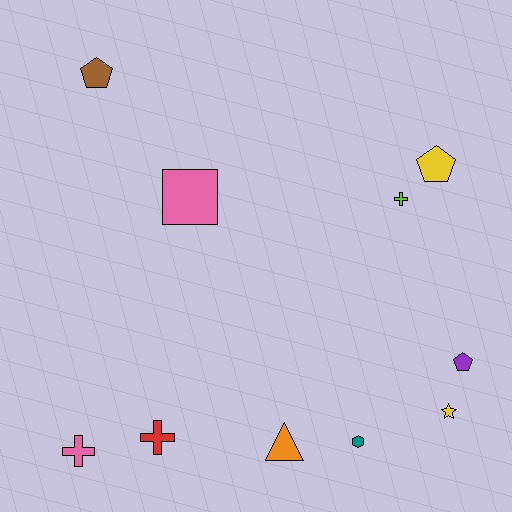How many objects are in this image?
There are 10 objects.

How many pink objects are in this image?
There are 2 pink objects.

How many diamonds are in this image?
There are no diamonds.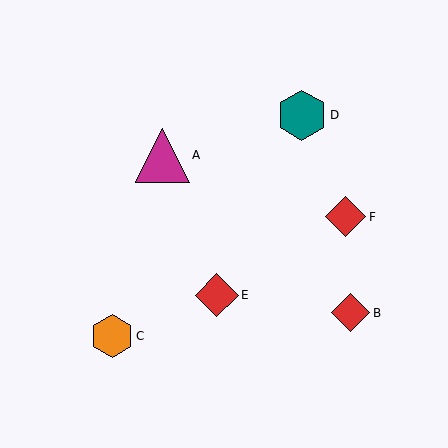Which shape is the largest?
The magenta triangle (labeled A) is the largest.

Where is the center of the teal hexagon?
The center of the teal hexagon is at (302, 115).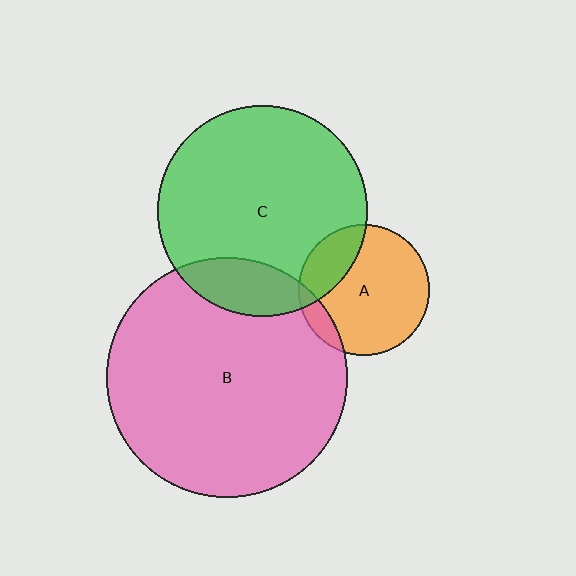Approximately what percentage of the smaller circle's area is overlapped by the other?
Approximately 10%.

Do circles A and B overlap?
Yes.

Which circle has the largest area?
Circle B (pink).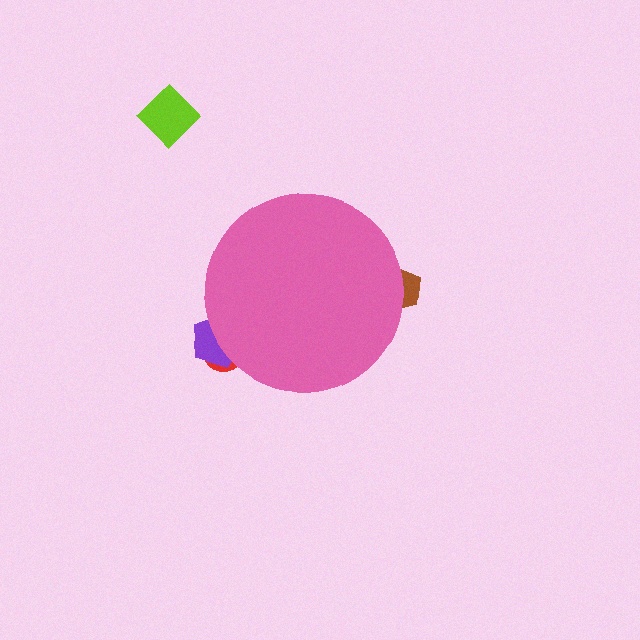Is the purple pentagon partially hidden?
Yes, the purple pentagon is partially hidden behind the pink circle.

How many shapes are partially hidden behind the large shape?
3 shapes are partially hidden.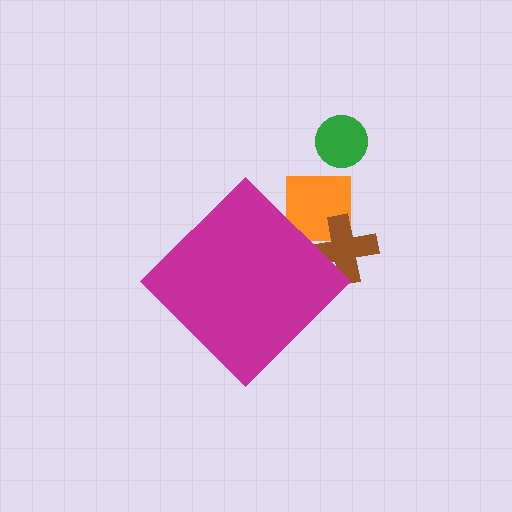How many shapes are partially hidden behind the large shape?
2 shapes are partially hidden.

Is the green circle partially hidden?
No, the green circle is fully visible.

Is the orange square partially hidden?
Yes, the orange square is partially hidden behind the magenta diamond.